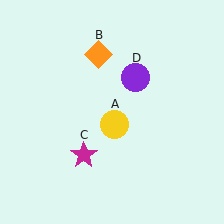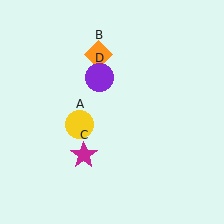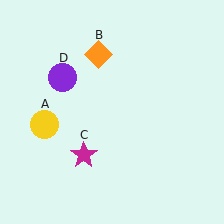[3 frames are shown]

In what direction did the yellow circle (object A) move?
The yellow circle (object A) moved left.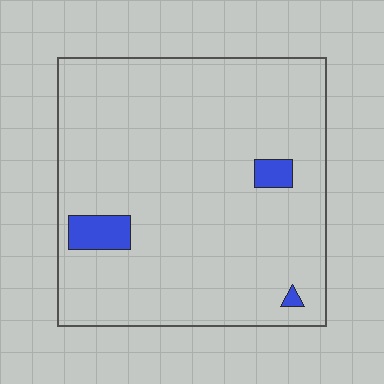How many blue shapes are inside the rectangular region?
3.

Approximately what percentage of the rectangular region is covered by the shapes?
Approximately 5%.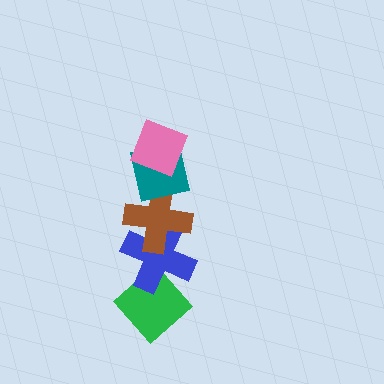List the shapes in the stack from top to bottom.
From top to bottom: the pink diamond, the teal square, the brown cross, the blue cross, the green diamond.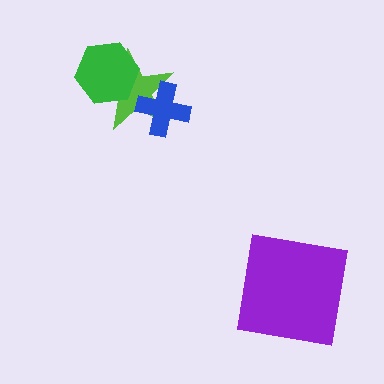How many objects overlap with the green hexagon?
1 object overlaps with the green hexagon.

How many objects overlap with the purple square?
0 objects overlap with the purple square.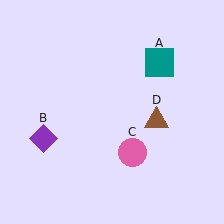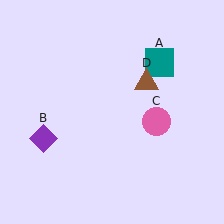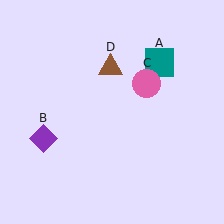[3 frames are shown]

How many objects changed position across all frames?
2 objects changed position: pink circle (object C), brown triangle (object D).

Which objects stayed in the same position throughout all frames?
Teal square (object A) and purple diamond (object B) remained stationary.